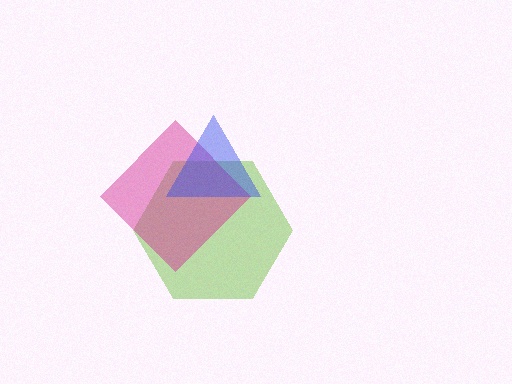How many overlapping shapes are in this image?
There are 3 overlapping shapes in the image.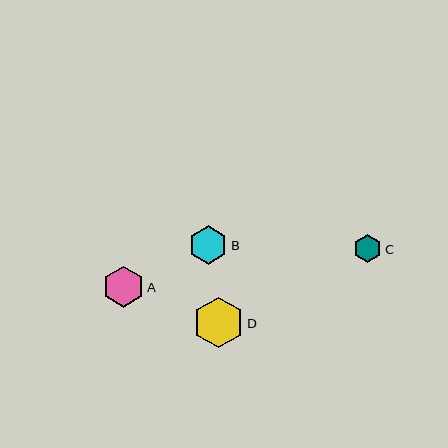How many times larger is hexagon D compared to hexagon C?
Hexagon D is approximately 1.8 times the size of hexagon C.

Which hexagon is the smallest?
Hexagon C is the smallest with a size of approximately 28 pixels.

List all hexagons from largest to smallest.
From largest to smallest: D, A, B, C.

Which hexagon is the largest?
Hexagon D is the largest with a size of approximately 50 pixels.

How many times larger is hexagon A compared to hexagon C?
Hexagon A is approximately 1.5 times the size of hexagon C.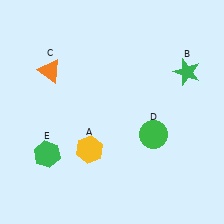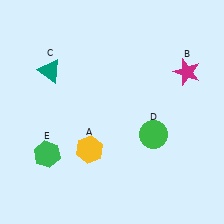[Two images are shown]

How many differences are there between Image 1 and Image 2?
There are 2 differences between the two images.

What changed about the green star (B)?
In Image 1, B is green. In Image 2, it changed to magenta.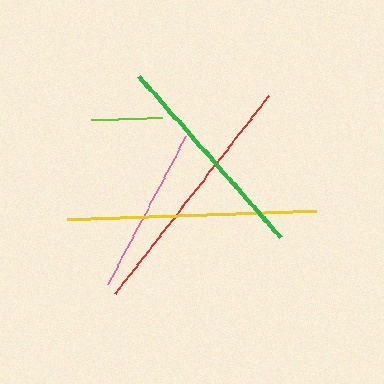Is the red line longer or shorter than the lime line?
The red line is longer than the lime line.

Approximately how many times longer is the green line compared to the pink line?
The green line is approximately 1.3 times the length of the pink line.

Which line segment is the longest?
The red line is the longest at approximately 249 pixels.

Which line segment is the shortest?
The lime line is the shortest at approximately 71 pixels.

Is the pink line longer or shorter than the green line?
The green line is longer than the pink line.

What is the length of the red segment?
The red segment is approximately 249 pixels long.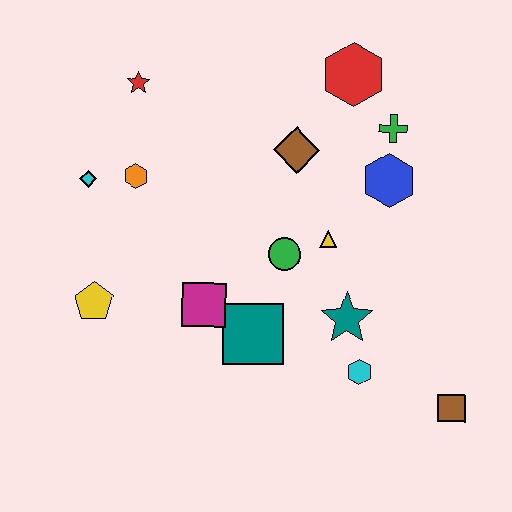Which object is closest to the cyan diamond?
The orange hexagon is closest to the cyan diamond.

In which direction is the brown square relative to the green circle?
The brown square is to the right of the green circle.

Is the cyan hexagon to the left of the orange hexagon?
No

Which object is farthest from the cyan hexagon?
The red star is farthest from the cyan hexagon.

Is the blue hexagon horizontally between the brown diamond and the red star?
No